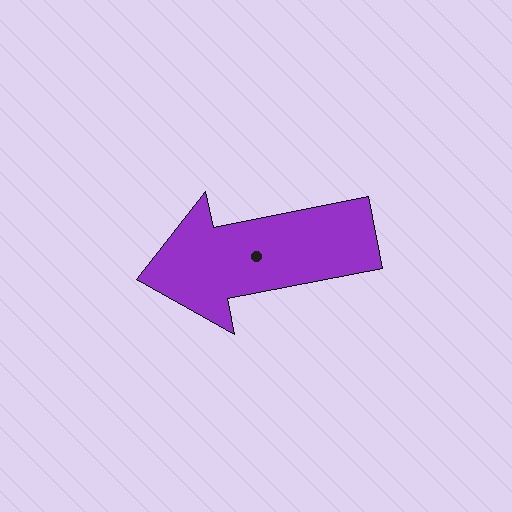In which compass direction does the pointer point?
West.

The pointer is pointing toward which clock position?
Roughly 9 o'clock.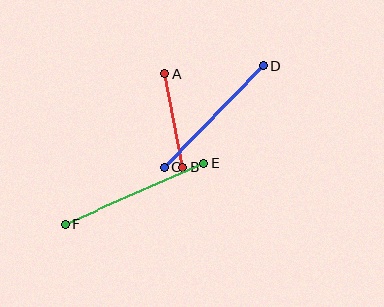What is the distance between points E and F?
The distance is approximately 151 pixels.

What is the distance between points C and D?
The distance is approximately 142 pixels.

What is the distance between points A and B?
The distance is approximately 95 pixels.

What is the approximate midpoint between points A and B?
The midpoint is at approximately (173, 121) pixels.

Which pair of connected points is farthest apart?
Points E and F are farthest apart.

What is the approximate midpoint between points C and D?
The midpoint is at approximately (214, 116) pixels.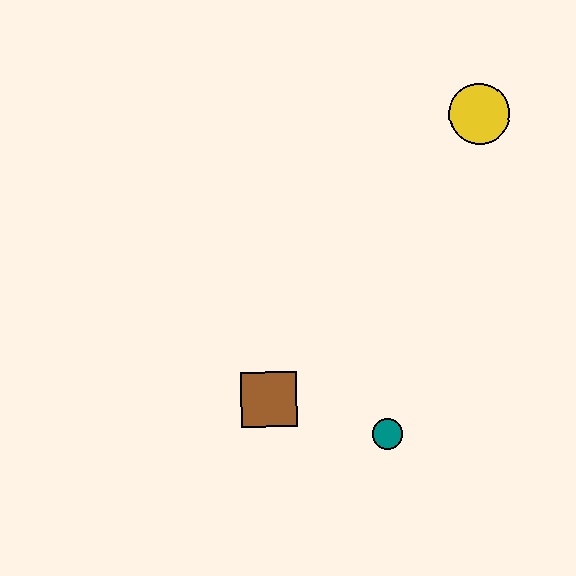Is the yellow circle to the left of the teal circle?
No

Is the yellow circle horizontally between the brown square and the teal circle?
No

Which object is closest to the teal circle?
The brown square is closest to the teal circle.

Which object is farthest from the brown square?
The yellow circle is farthest from the brown square.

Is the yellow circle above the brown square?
Yes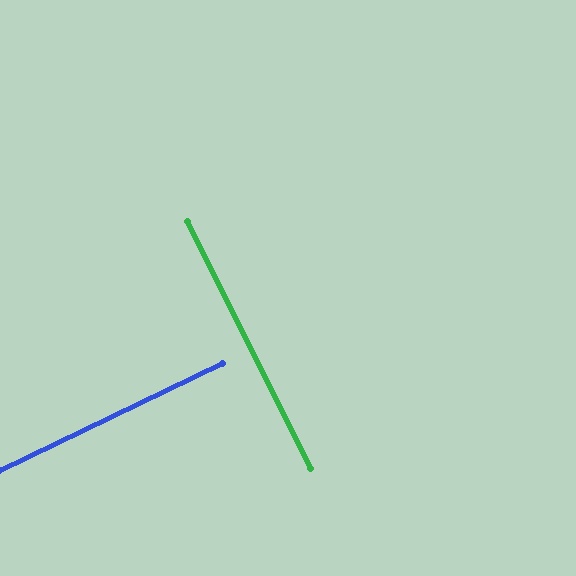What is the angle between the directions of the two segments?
Approximately 89 degrees.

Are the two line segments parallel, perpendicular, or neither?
Perpendicular — they meet at approximately 89°.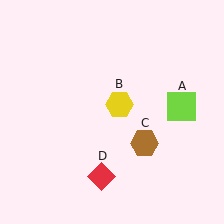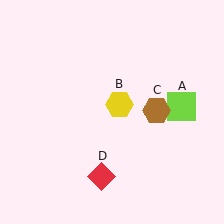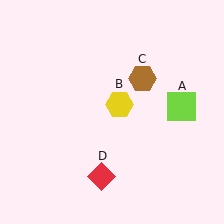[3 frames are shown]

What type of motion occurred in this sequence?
The brown hexagon (object C) rotated counterclockwise around the center of the scene.